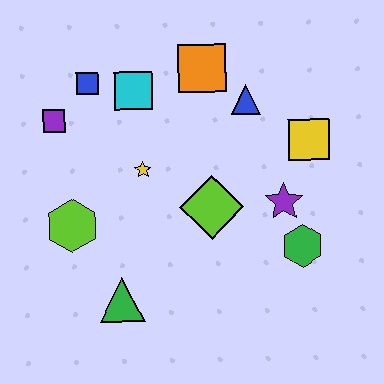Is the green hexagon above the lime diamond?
No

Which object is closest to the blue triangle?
The orange square is closest to the blue triangle.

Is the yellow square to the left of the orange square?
No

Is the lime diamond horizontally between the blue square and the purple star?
Yes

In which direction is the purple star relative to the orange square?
The purple star is below the orange square.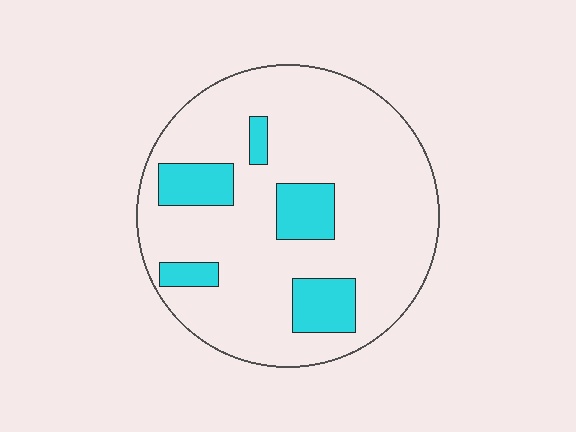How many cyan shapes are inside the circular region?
5.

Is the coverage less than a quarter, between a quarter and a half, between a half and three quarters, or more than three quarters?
Less than a quarter.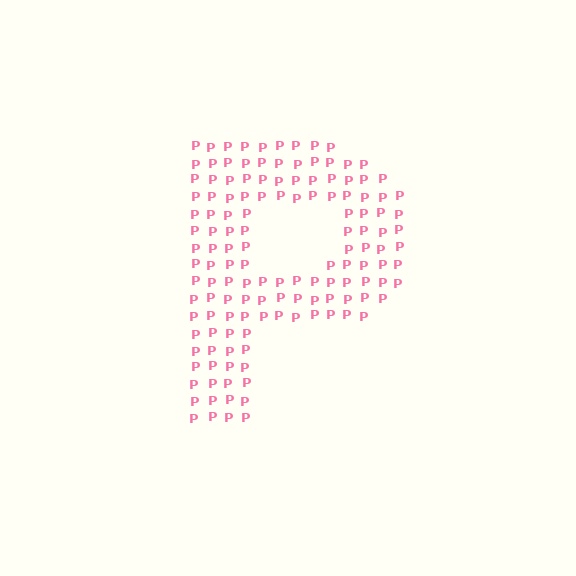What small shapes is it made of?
It is made of small letter P's.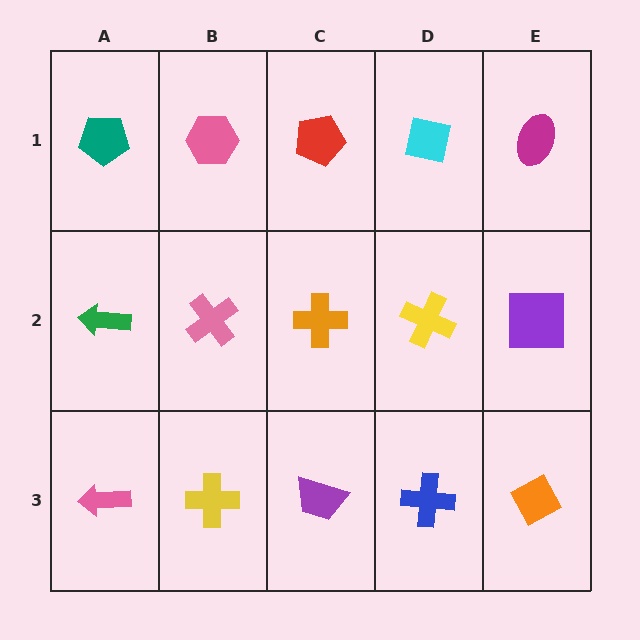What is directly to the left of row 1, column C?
A pink hexagon.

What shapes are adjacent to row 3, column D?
A yellow cross (row 2, column D), a purple trapezoid (row 3, column C), an orange diamond (row 3, column E).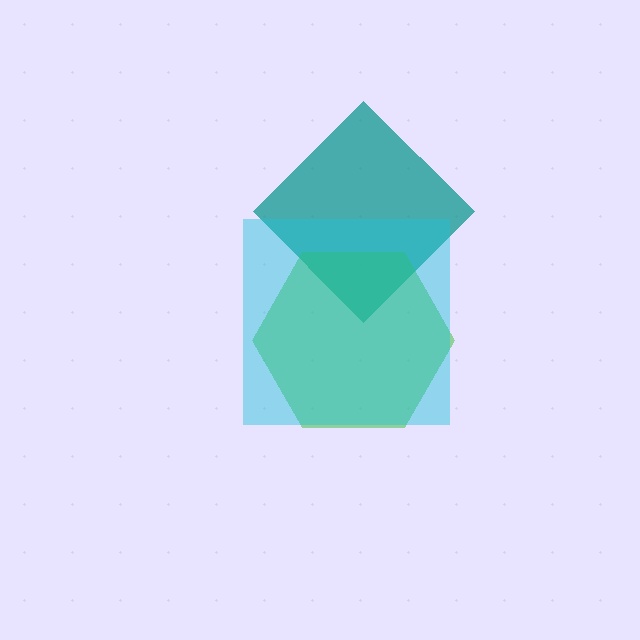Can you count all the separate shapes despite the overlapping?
Yes, there are 3 separate shapes.